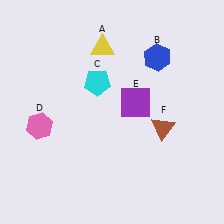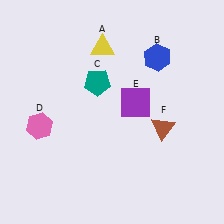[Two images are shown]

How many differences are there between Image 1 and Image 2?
There is 1 difference between the two images.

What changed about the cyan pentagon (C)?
In Image 1, C is cyan. In Image 2, it changed to teal.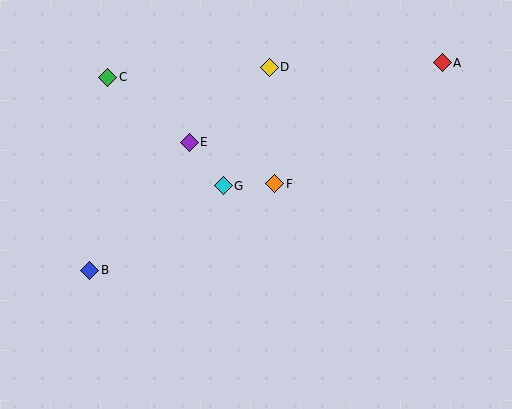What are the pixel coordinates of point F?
Point F is at (275, 184).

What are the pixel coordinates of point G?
Point G is at (223, 186).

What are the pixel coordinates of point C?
Point C is at (108, 77).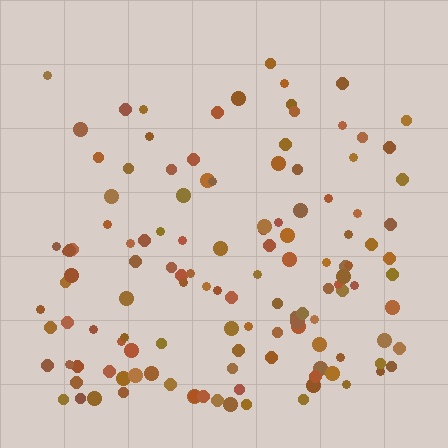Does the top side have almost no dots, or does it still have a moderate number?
Still a moderate number, just noticeably fewer than the bottom.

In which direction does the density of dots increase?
From top to bottom, with the bottom side densest.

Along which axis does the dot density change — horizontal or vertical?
Vertical.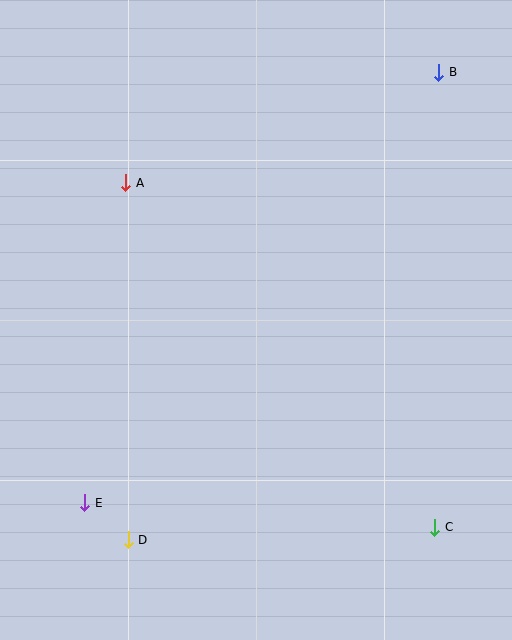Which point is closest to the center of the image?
Point A at (126, 183) is closest to the center.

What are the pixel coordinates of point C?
Point C is at (435, 527).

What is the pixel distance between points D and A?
The distance between D and A is 357 pixels.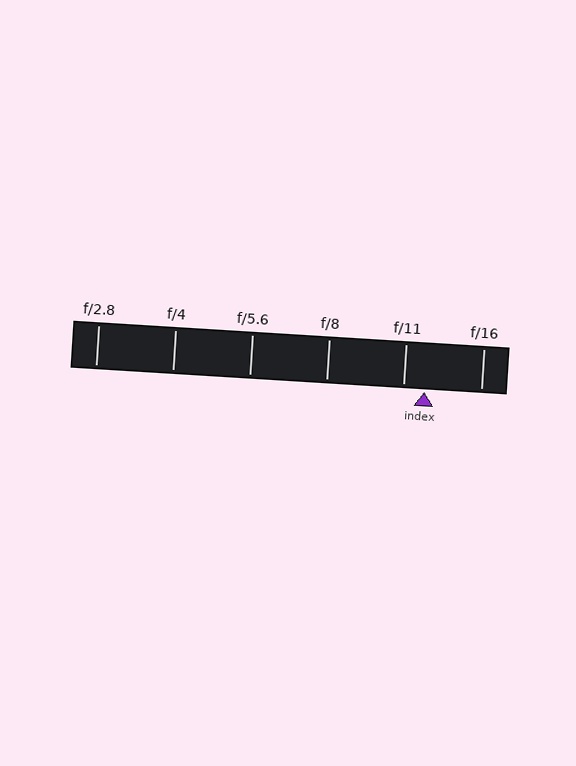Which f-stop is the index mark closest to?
The index mark is closest to f/11.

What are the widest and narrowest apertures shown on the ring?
The widest aperture shown is f/2.8 and the narrowest is f/16.